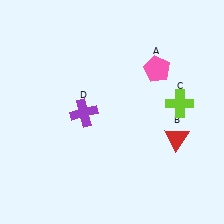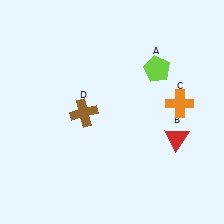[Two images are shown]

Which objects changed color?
A changed from pink to lime. C changed from lime to orange. D changed from purple to brown.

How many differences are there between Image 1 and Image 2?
There are 3 differences between the two images.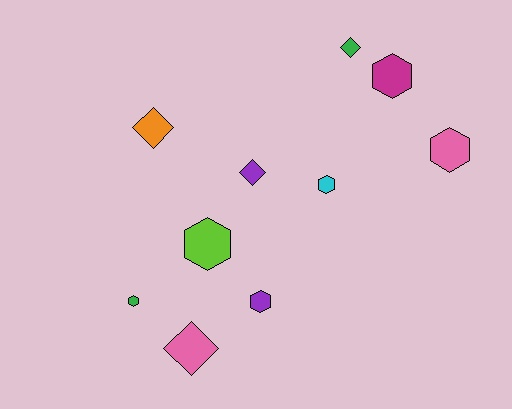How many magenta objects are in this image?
There is 1 magenta object.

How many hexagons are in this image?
There are 6 hexagons.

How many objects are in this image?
There are 10 objects.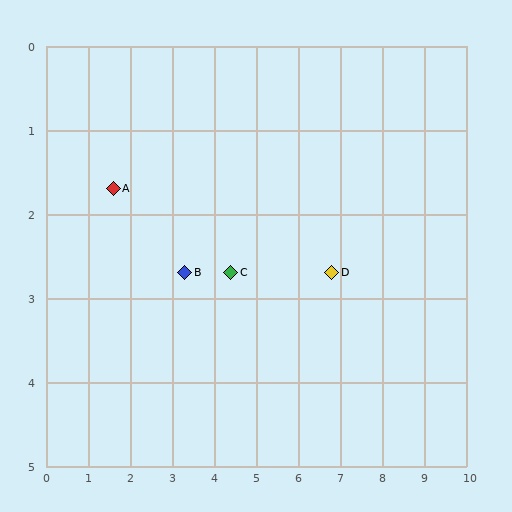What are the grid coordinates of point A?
Point A is at approximately (1.6, 1.7).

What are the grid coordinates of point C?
Point C is at approximately (4.4, 2.7).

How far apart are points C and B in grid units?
Points C and B are about 1.1 grid units apart.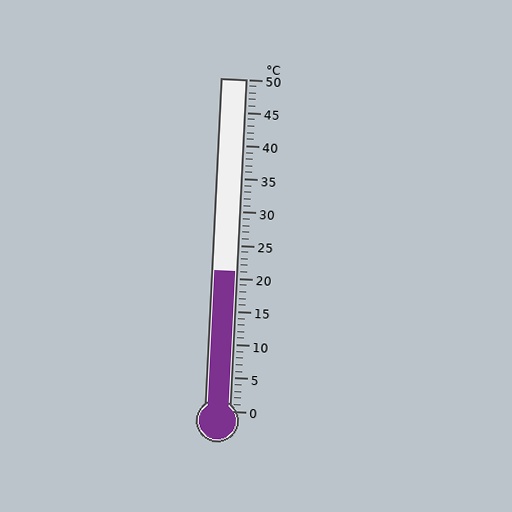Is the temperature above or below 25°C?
The temperature is below 25°C.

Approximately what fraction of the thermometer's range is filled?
The thermometer is filled to approximately 40% of its range.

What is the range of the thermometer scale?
The thermometer scale ranges from 0°C to 50°C.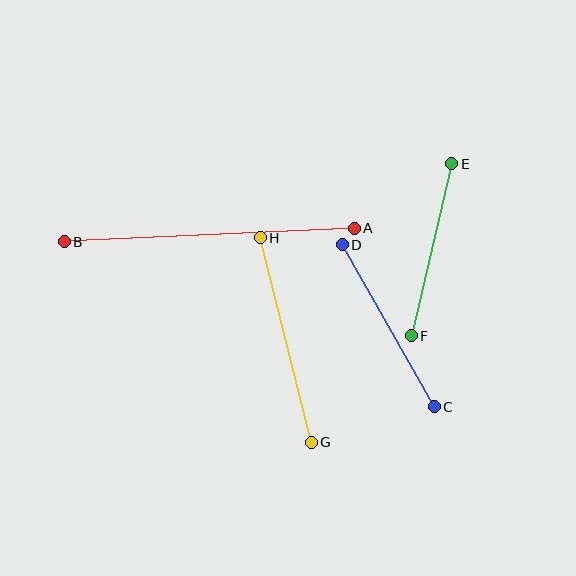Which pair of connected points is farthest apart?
Points A and B are farthest apart.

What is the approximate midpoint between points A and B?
The midpoint is at approximately (209, 235) pixels.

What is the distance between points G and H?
The distance is approximately 211 pixels.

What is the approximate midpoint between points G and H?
The midpoint is at approximately (286, 340) pixels.